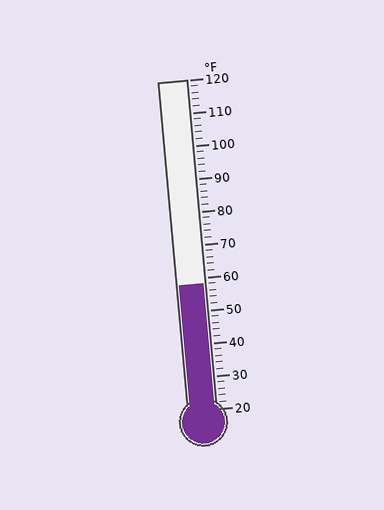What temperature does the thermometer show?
The thermometer shows approximately 58°F.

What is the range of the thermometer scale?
The thermometer scale ranges from 20°F to 120°F.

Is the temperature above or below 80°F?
The temperature is below 80°F.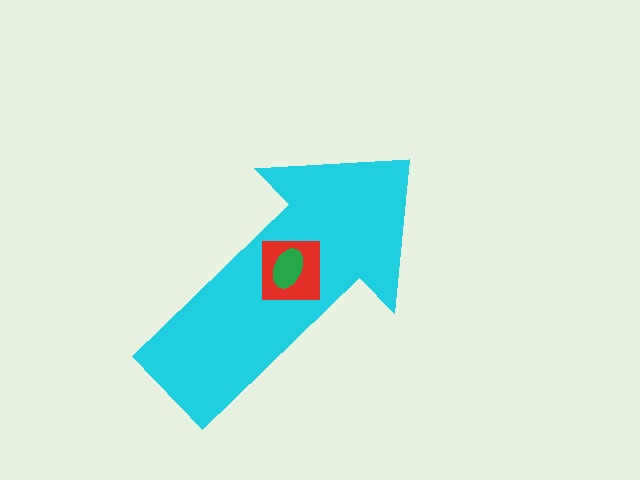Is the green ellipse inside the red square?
Yes.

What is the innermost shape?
The green ellipse.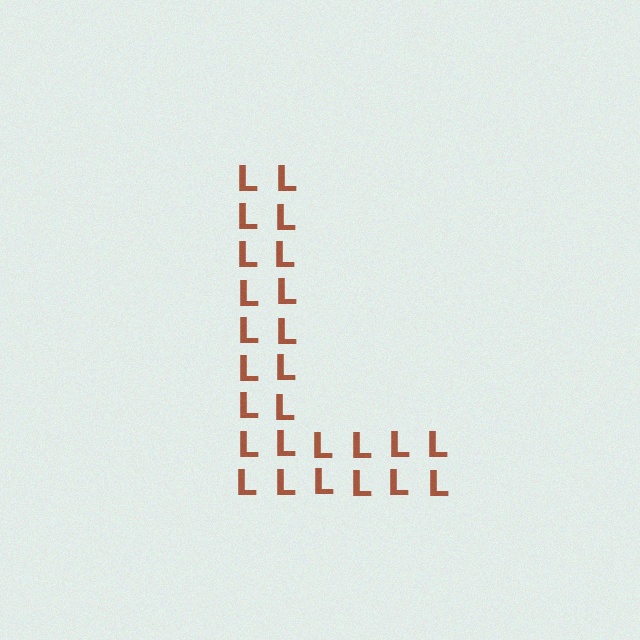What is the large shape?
The large shape is the letter L.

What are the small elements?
The small elements are letter L's.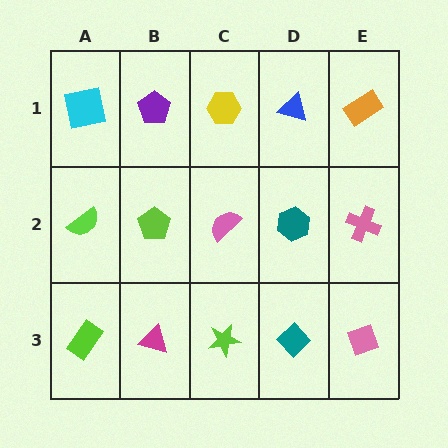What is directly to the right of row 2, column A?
A lime pentagon.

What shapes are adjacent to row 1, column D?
A teal hexagon (row 2, column D), a yellow hexagon (row 1, column C), an orange rectangle (row 1, column E).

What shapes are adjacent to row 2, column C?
A yellow hexagon (row 1, column C), a lime star (row 3, column C), a lime pentagon (row 2, column B), a teal hexagon (row 2, column D).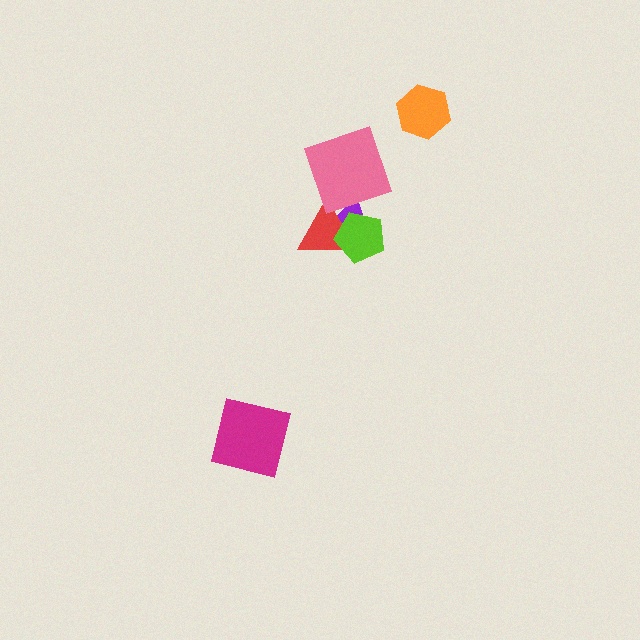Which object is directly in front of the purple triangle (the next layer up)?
The red triangle is directly in front of the purple triangle.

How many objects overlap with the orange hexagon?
0 objects overlap with the orange hexagon.